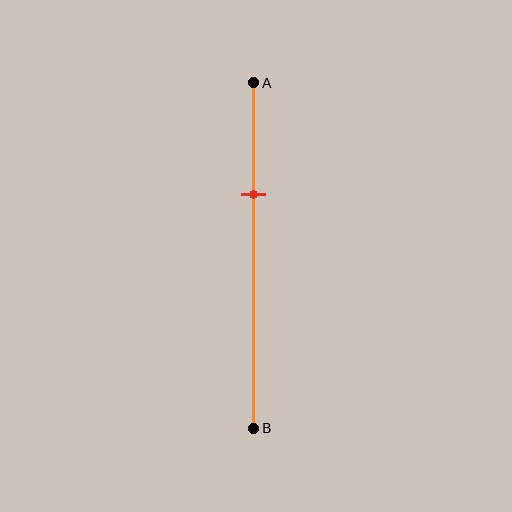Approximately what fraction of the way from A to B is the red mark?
The red mark is approximately 30% of the way from A to B.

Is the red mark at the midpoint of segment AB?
No, the mark is at about 30% from A, not at the 50% midpoint.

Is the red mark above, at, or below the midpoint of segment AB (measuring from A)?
The red mark is above the midpoint of segment AB.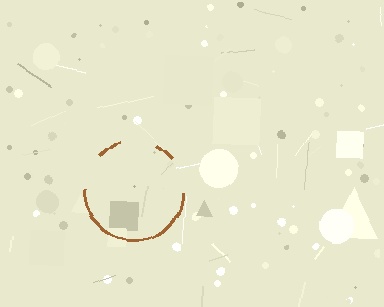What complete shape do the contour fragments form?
The contour fragments form a circle.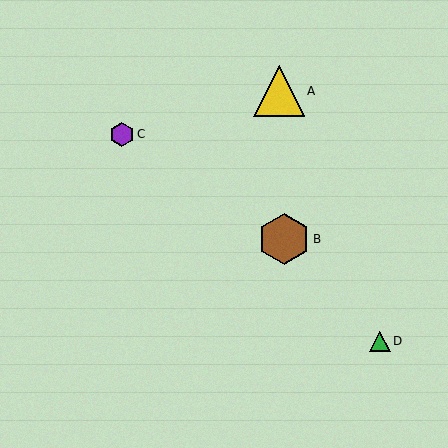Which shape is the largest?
The brown hexagon (labeled B) is the largest.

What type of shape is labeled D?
Shape D is a green triangle.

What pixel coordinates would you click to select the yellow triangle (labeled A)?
Click at (279, 91) to select the yellow triangle A.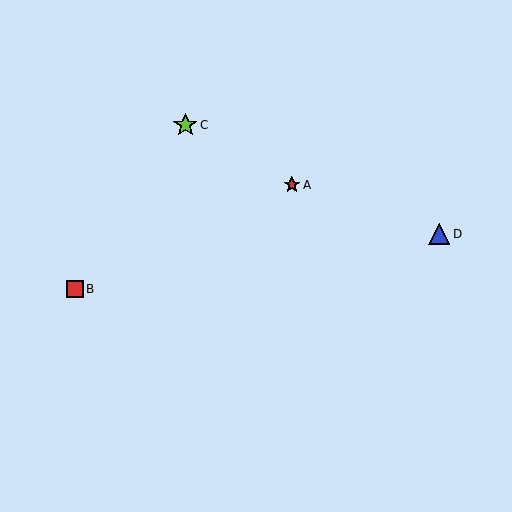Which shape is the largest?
The lime star (labeled C) is the largest.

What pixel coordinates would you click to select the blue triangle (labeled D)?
Click at (439, 234) to select the blue triangle D.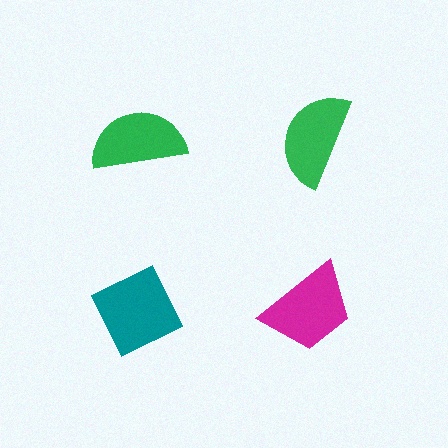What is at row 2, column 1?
A teal diamond.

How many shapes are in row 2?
2 shapes.